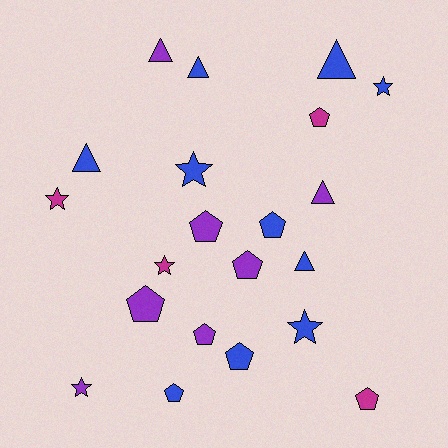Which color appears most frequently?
Blue, with 10 objects.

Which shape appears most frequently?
Pentagon, with 9 objects.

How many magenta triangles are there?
There are no magenta triangles.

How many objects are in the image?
There are 21 objects.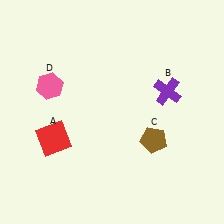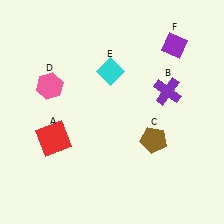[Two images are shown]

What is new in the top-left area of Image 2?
A cyan diamond (E) was added in the top-left area of Image 2.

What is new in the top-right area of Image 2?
A purple diamond (F) was added in the top-right area of Image 2.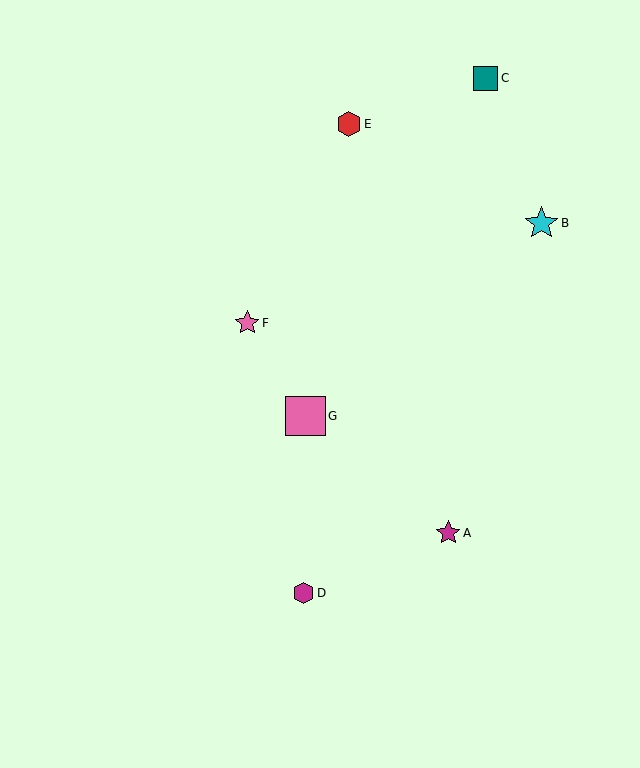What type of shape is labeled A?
Shape A is a magenta star.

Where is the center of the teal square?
The center of the teal square is at (486, 78).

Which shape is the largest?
The pink square (labeled G) is the largest.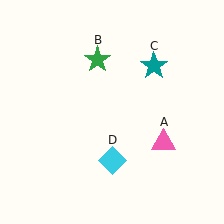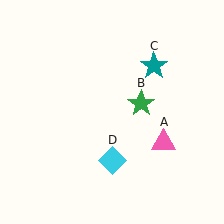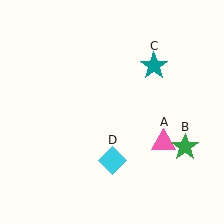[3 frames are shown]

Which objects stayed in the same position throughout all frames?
Pink triangle (object A) and teal star (object C) and cyan diamond (object D) remained stationary.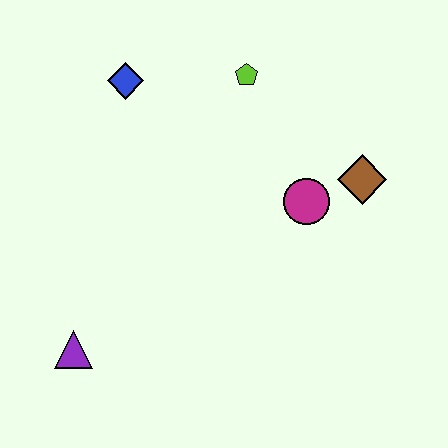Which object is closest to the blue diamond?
The lime pentagon is closest to the blue diamond.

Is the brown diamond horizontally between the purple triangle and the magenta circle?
No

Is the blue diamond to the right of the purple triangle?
Yes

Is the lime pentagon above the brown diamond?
Yes